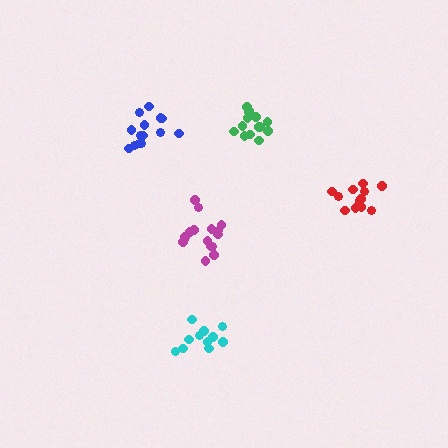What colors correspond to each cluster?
The clusters are colored: magenta, red, blue, green, cyan.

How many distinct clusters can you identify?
There are 5 distinct clusters.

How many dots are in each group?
Group 1: 16 dots, Group 2: 13 dots, Group 3: 14 dots, Group 4: 15 dots, Group 5: 11 dots (69 total).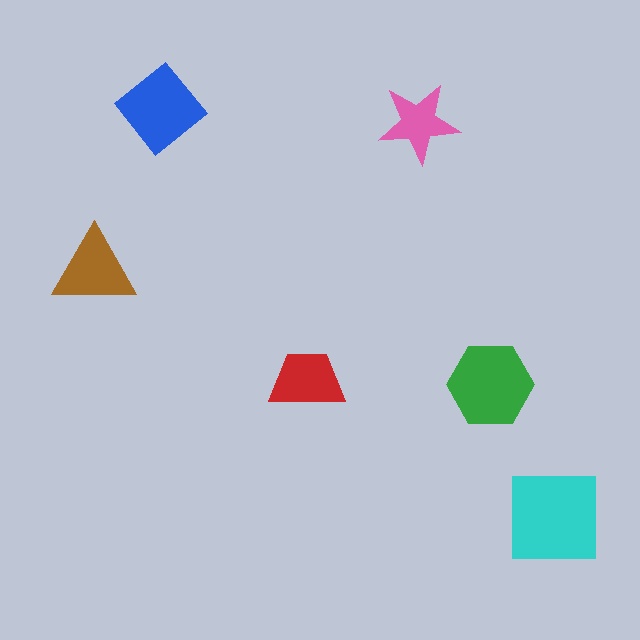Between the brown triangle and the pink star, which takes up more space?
The brown triangle.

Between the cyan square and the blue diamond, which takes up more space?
The cyan square.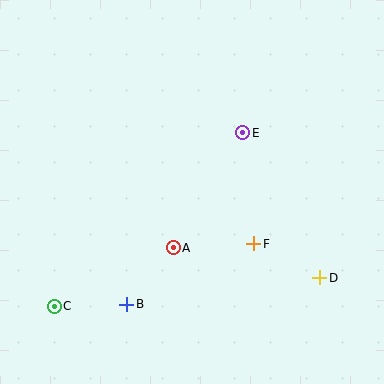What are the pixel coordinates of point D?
Point D is at (320, 278).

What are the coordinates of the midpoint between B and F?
The midpoint between B and F is at (190, 274).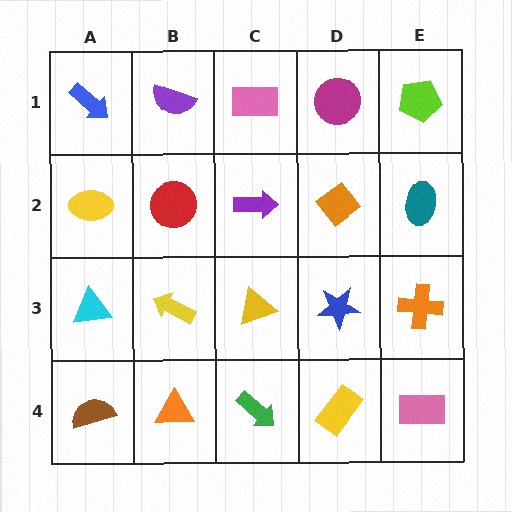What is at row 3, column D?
A blue star.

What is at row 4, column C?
A green arrow.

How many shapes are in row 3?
5 shapes.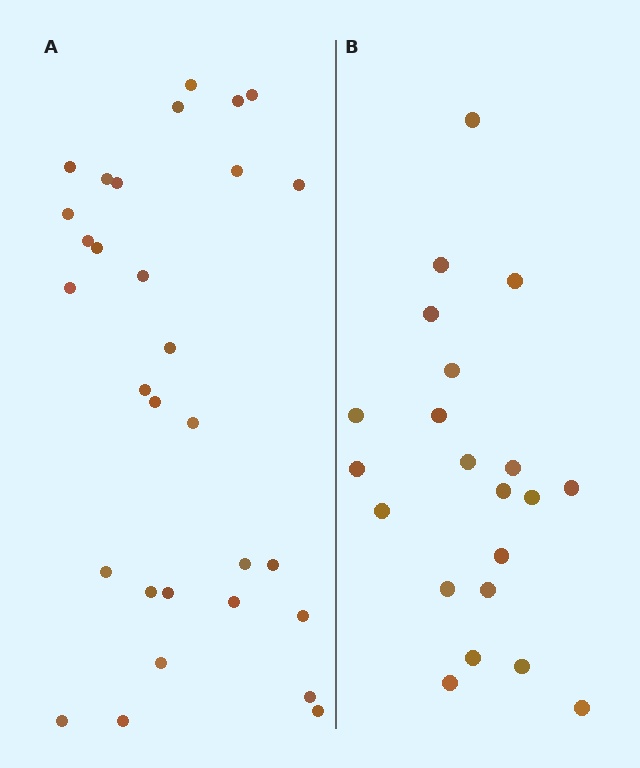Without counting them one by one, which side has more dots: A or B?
Region A (the left region) has more dots.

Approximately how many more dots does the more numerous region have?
Region A has roughly 8 or so more dots than region B.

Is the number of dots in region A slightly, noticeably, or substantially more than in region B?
Region A has noticeably more, but not dramatically so. The ratio is roughly 1.4 to 1.